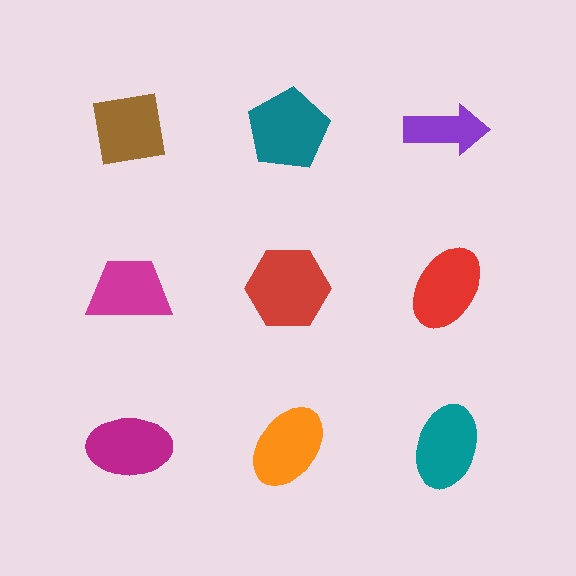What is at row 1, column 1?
A brown square.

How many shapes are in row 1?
3 shapes.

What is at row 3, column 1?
A magenta ellipse.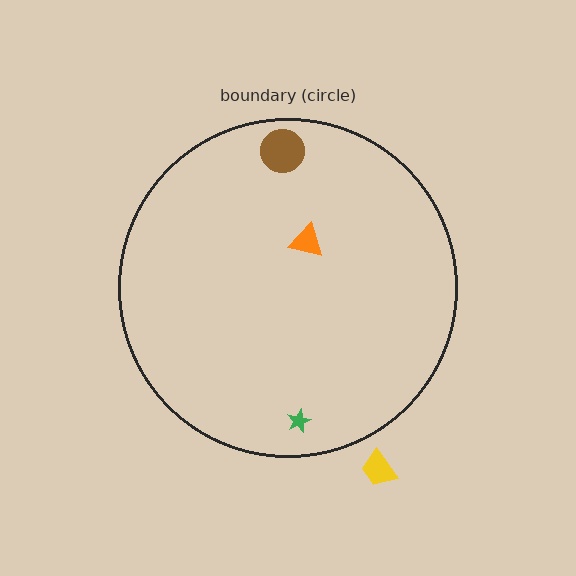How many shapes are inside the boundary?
3 inside, 1 outside.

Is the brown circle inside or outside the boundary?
Inside.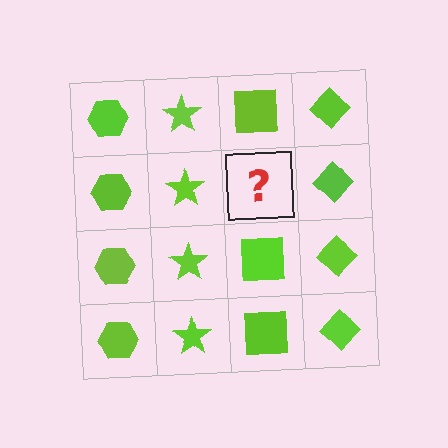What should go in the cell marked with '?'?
The missing cell should contain a lime square.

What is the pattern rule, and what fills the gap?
The rule is that each column has a consistent shape. The gap should be filled with a lime square.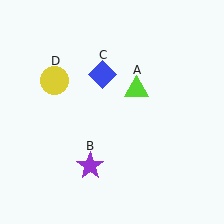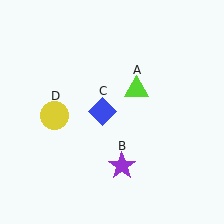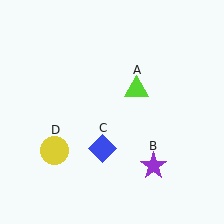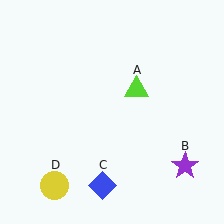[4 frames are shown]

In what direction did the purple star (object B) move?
The purple star (object B) moved right.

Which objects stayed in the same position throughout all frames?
Lime triangle (object A) remained stationary.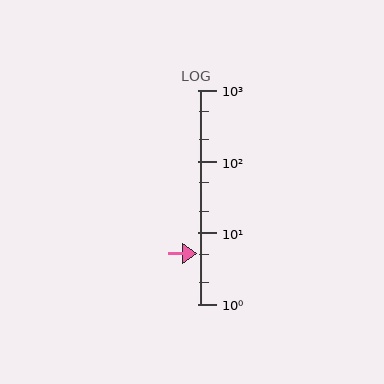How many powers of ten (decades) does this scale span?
The scale spans 3 decades, from 1 to 1000.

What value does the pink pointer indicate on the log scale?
The pointer indicates approximately 5.1.